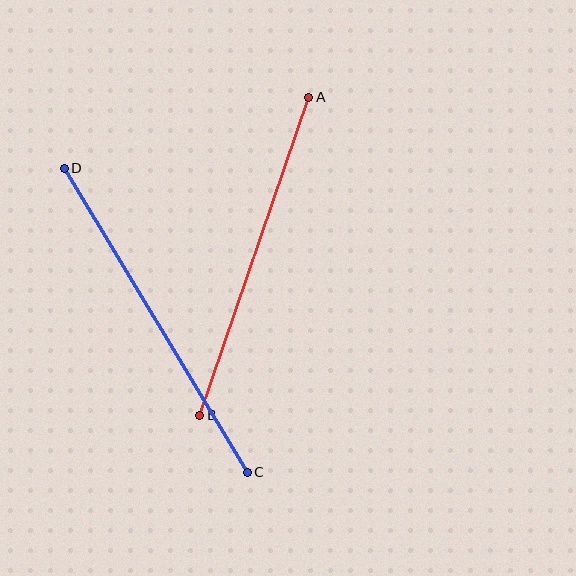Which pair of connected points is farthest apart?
Points C and D are farthest apart.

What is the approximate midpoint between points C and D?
The midpoint is at approximately (156, 320) pixels.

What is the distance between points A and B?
The distance is approximately 336 pixels.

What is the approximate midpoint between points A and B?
The midpoint is at approximately (254, 256) pixels.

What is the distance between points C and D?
The distance is approximately 355 pixels.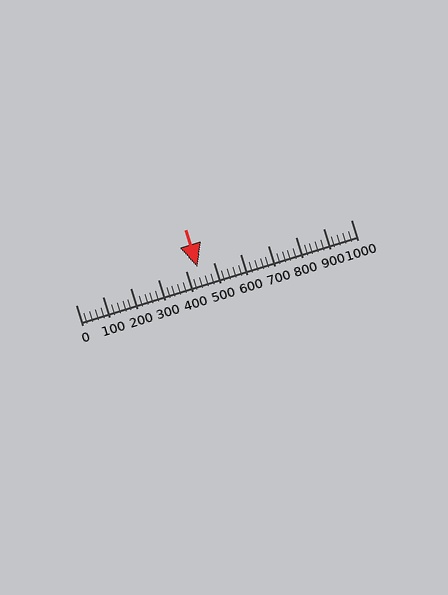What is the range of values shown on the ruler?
The ruler shows values from 0 to 1000.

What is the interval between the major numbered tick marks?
The major tick marks are spaced 100 units apart.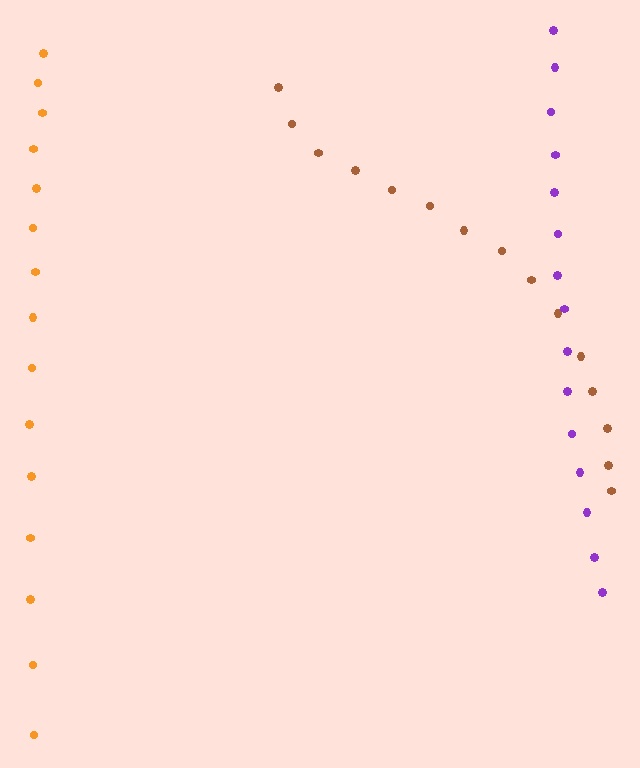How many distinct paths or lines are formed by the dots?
There are 3 distinct paths.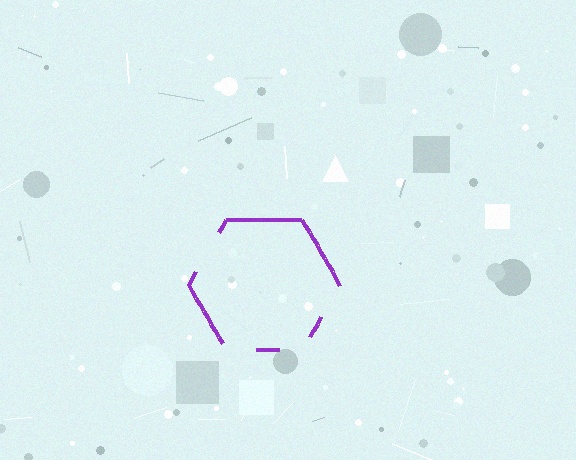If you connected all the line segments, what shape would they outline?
They would outline a hexagon.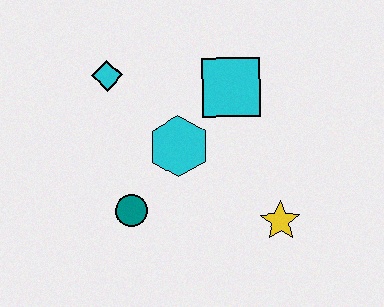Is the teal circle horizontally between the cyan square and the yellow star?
No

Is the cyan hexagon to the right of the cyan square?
No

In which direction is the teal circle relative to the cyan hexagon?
The teal circle is below the cyan hexagon.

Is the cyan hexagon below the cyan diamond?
Yes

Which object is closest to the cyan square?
The cyan hexagon is closest to the cyan square.